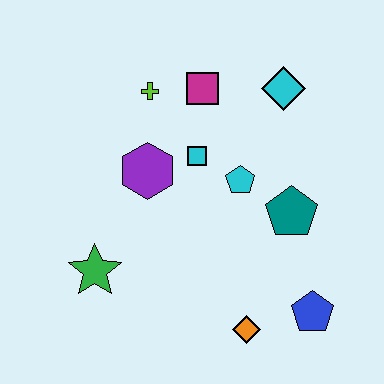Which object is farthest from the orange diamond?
The lime cross is farthest from the orange diamond.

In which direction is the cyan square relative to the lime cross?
The cyan square is below the lime cross.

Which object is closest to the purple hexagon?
The cyan square is closest to the purple hexagon.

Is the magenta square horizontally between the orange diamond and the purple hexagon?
Yes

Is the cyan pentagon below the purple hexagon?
Yes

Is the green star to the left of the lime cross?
Yes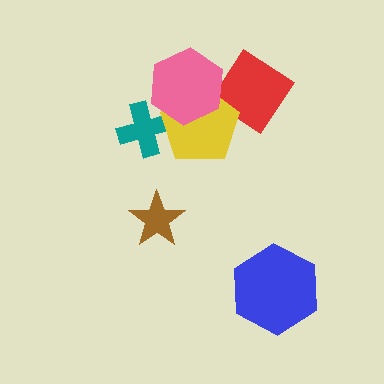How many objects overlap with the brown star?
0 objects overlap with the brown star.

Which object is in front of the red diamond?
The yellow pentagon is in front of the red diamond.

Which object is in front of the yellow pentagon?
The pink hexagon is in front of the yellow pentagon.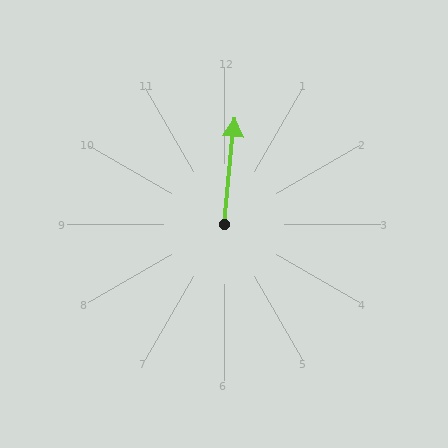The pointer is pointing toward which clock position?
Roughly 12 o'clock.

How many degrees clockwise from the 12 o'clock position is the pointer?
Approximately 6 degrees.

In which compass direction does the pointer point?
North.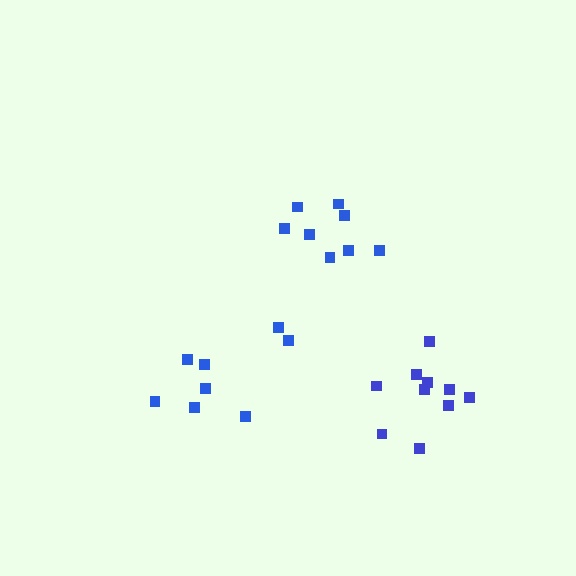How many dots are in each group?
Group 1: 8 dots, Group 2: 8 dots, Group 3: 10 dots (26 total).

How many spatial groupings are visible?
There are 3 spatial groupings.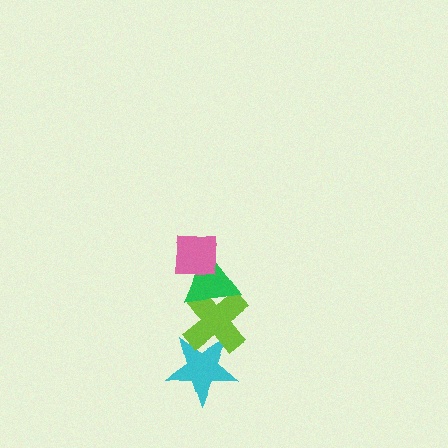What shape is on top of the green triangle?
The pink square is on top of the green triangle.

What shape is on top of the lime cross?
The green triangle is on top of the lime cross.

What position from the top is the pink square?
The pink square is 1st from the top.